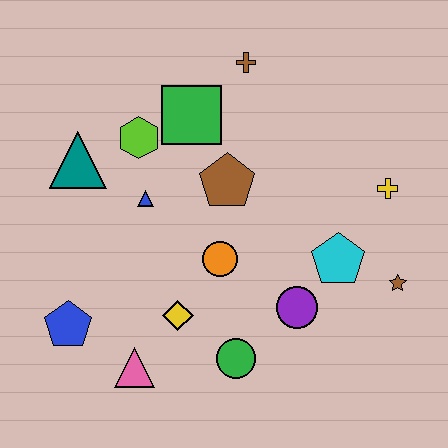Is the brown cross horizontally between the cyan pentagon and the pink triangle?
Yes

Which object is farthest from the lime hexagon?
The brown star is farthest from the lime hexagon.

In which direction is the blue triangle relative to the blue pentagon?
The blue triangle is above the blue pentagon.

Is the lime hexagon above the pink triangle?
Yes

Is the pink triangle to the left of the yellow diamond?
Yes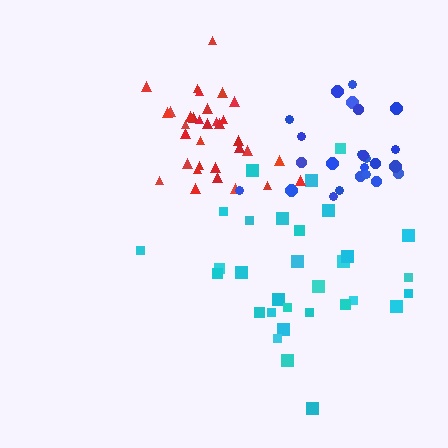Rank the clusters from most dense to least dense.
red, blue, cyan.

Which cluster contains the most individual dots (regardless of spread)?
Red (33).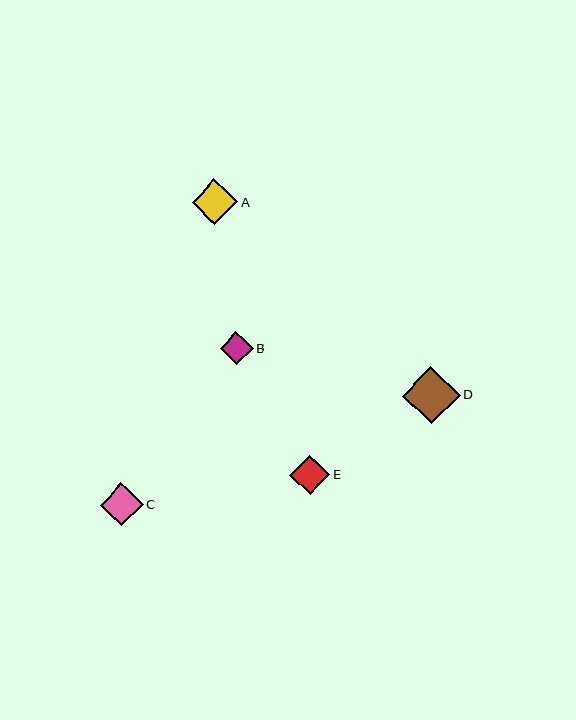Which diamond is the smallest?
Diamond B is the smallest with a size of approximately 33 pixels.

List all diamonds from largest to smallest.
From largest to smallest: D, A, C, E, B.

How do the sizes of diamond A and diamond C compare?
Diamond A and diamond C are approximately the same size.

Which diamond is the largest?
Diamond D is the largest with a size of approximately 57 pixels.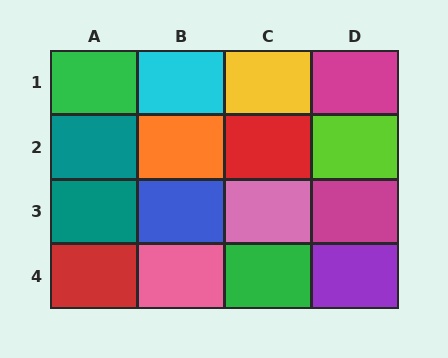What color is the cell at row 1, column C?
Yellow.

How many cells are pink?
2 cells are pink.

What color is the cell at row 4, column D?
Purple.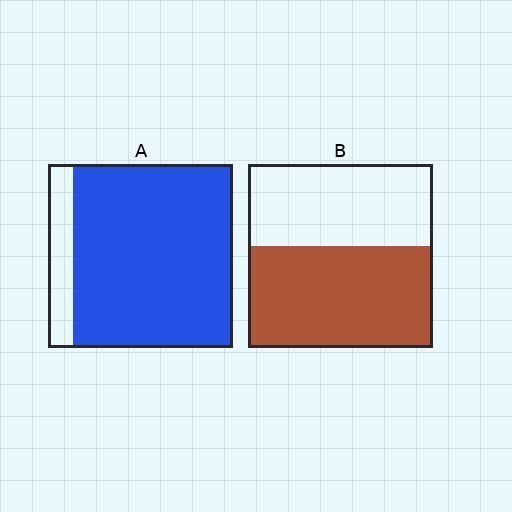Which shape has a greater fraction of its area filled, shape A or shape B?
Shape A.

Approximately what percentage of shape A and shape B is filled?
A is approximately 85% and B is approximately 55%.